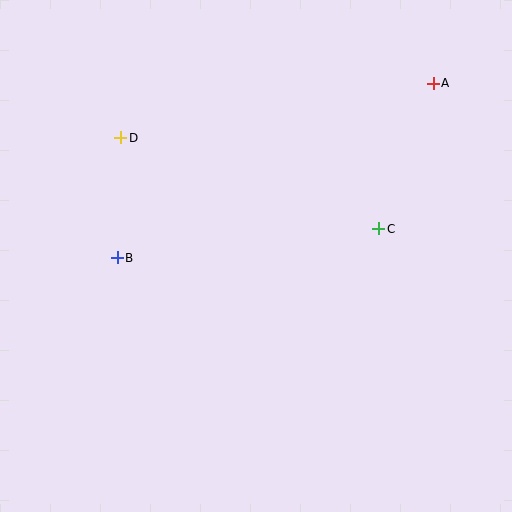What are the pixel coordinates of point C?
Point C is at (379, 229).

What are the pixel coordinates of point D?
Point D is at (121, 138).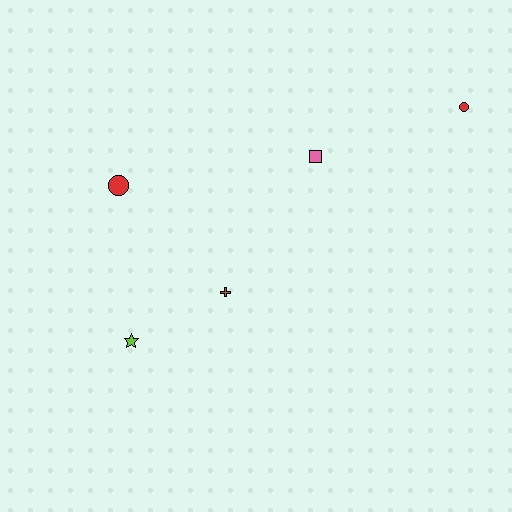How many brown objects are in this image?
There is 1 brown object.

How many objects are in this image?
There are 5 objects.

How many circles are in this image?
There are 2 circles.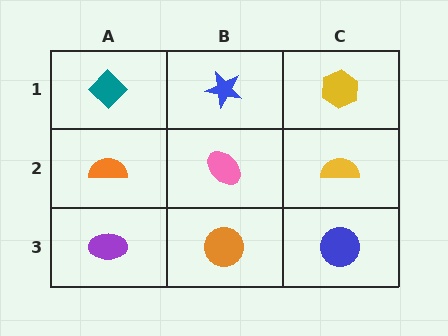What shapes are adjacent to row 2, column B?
A blue star (row 1, column B), an orange circle (row 3, column B), an orange semicircle (row 2, column A), a yellow semicircle (row 2, column C).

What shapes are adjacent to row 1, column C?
A yellow semicircle (row 2, column C), a blue star (row 1, column B).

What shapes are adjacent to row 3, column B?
A pink ellipse (row 2, column B), a purple ellipse (row 3, column A), a blue circle (row 3, column C).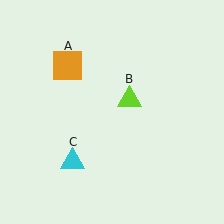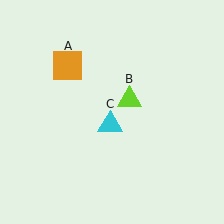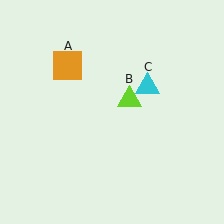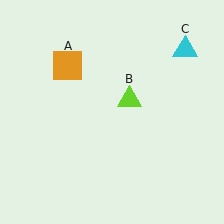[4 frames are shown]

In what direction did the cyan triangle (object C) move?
The cyan triangle (object C) moved up and to the right.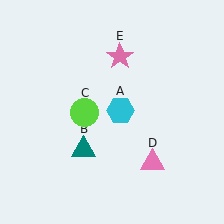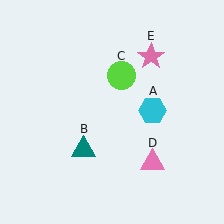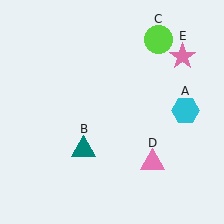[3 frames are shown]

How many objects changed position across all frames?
3 objects changed position: cyan hexagon (object A), lime circle (object C), pink star (object E).